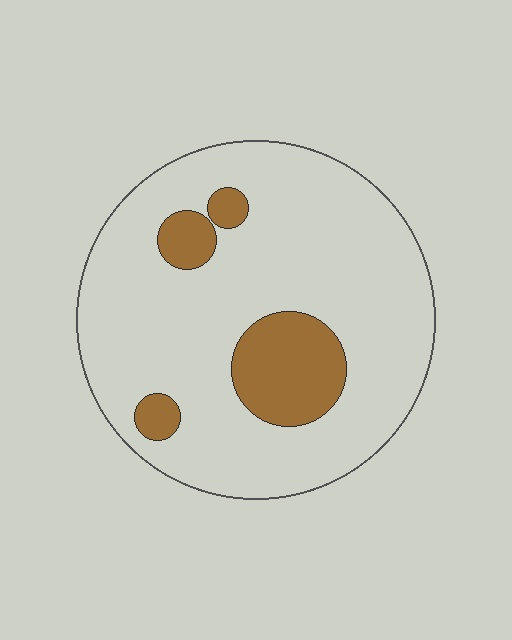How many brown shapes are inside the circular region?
4.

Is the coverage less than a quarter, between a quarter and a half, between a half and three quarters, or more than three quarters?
Less than a quarter.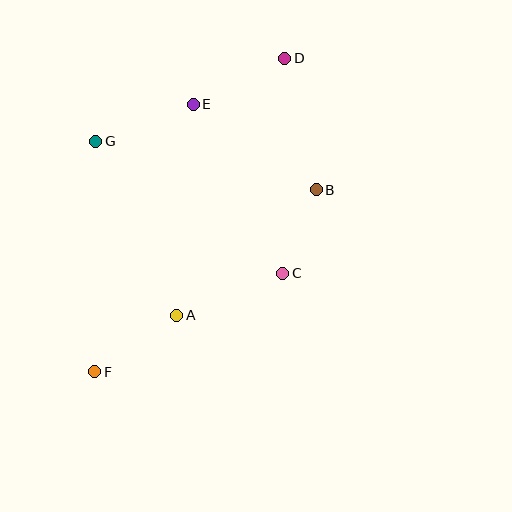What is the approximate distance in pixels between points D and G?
The distance between D and G is approximately 207 pixels.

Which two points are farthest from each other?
Points D and F are farthest from each other.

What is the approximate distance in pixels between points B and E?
The distance between B and E is approximately 150 pixels.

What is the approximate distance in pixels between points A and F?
The distance between A and F is approximately 99 pixels.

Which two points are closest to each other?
Points B and C are closest to each other.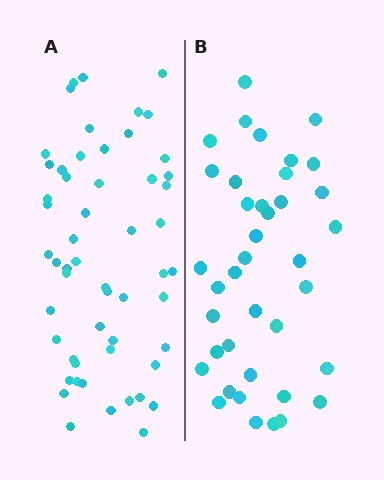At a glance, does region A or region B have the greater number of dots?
Region A (the left region) has more dots.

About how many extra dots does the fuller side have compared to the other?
Region A has approximately 15 more dots than region B.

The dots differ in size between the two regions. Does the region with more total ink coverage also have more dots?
No. Region B has more total ink coverage because its dots are larger, but region A actually contains more individual dots. Total area can be misleading — the number of items is what matters here.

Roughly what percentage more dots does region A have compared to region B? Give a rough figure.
About 40% more.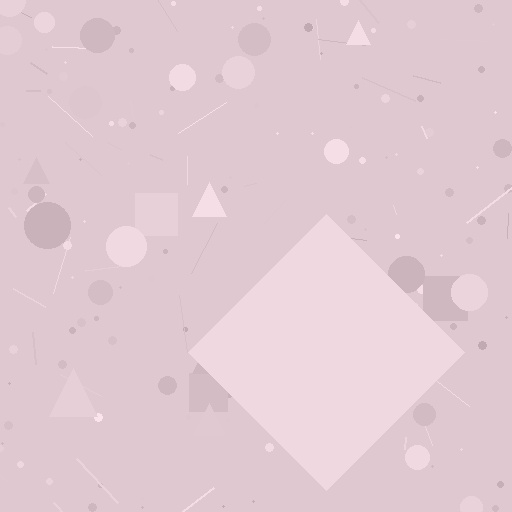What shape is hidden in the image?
A diamond is hidden in the image.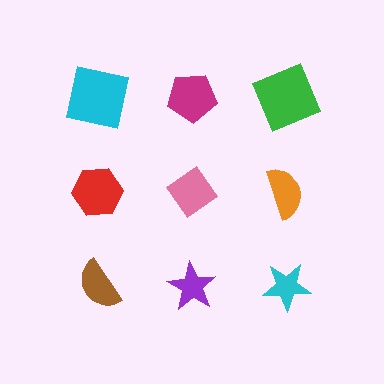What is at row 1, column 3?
A green square.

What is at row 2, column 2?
A pink diamond.